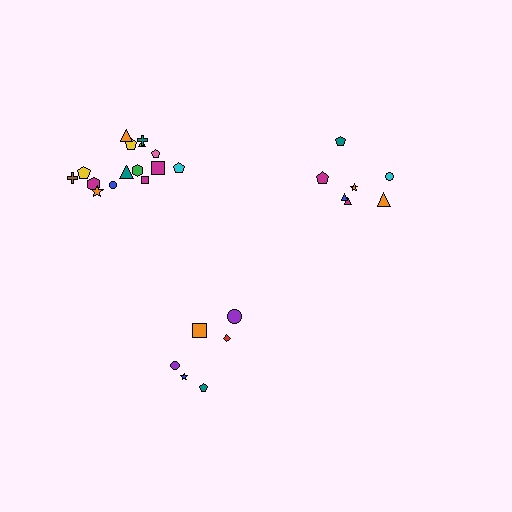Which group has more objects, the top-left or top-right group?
The top-left group.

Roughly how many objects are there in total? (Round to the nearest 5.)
Roughly 30 objects in total.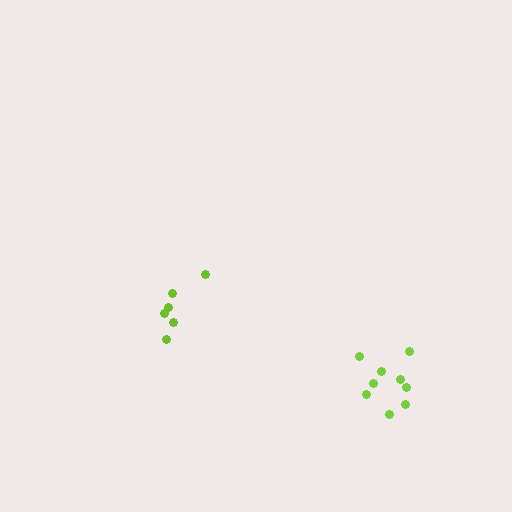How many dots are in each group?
Group 1: 9 dots, Group 2: 6 dots (15 total).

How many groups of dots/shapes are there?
There are 2 groups.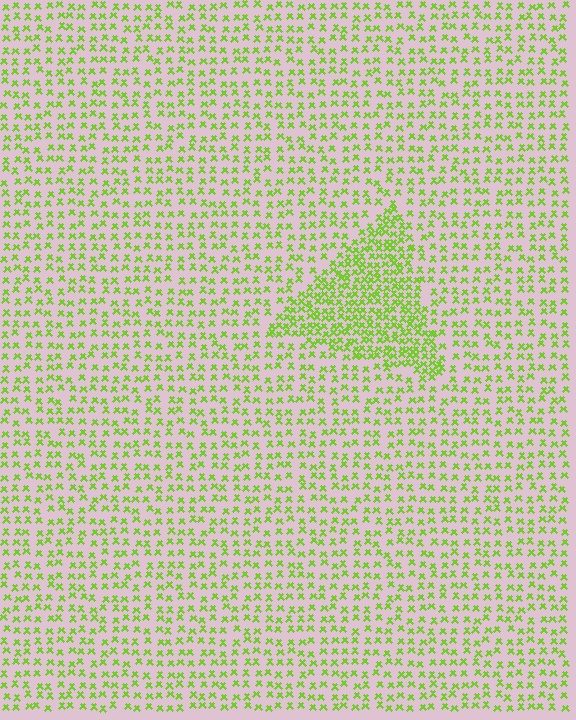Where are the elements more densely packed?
The elements are more densely packed inside the triangle boundary.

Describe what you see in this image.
The image contains small lime elements arranged at two different densities. A triangle-shaped region is visible where the elements are more densely packed than the surrounding area.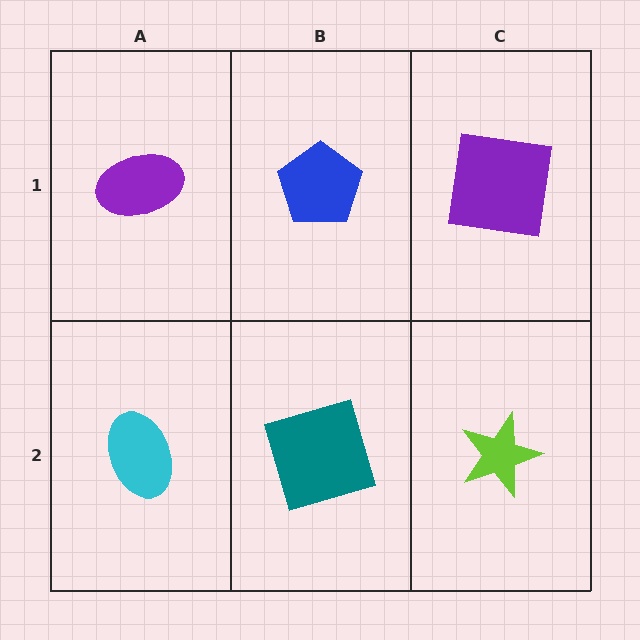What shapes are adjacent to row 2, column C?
A purple square (row 1, column C), a teal square (row 2, column B).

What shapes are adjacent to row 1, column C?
A lime star (row 2, column C), a blue pentagon (row 1, column B).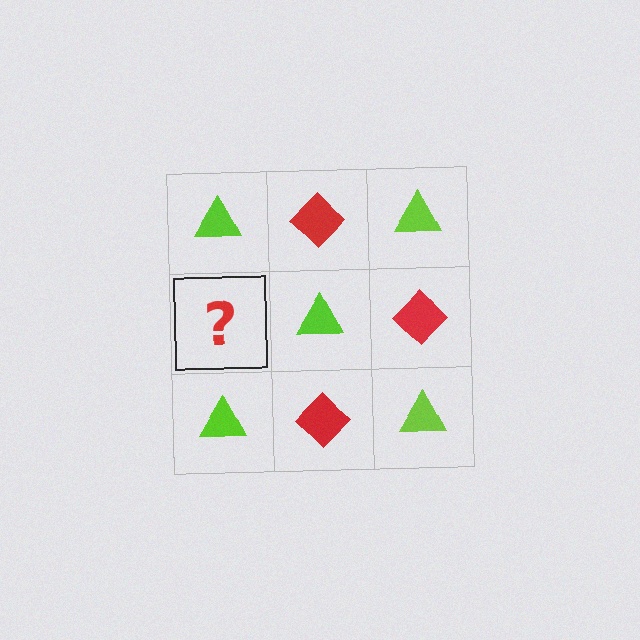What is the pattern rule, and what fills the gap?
The rule is that it alternates lime triangle and red diamond in a checkerboard pattern. The gap should be filled with a red diamond.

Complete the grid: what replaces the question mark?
The question mark should be replaced with a red diamond.